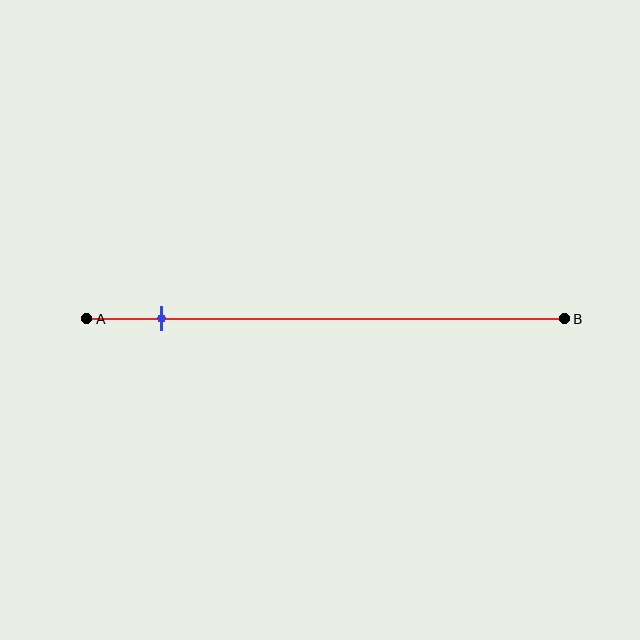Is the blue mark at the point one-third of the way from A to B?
No, the mark is at about 15% from A, not at the 33% one-third point.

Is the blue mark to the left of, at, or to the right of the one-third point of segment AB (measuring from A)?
The blue mark is to the left of the one-third point of segment AB.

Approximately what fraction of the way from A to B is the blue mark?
The blue mark is approximately 15% of the way from A to B.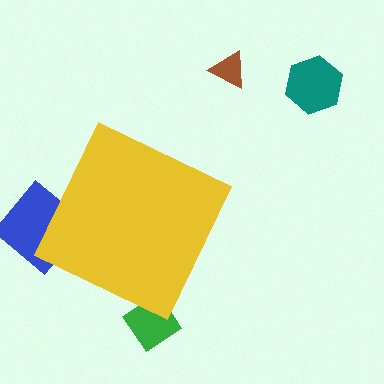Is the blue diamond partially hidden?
Yes, the blue diamond is partially hidden behind the yellow diamond.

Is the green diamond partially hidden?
Yes, the green diamond is partially hidden behind the yellow diamond.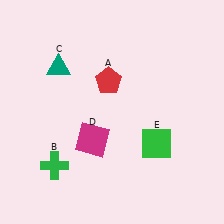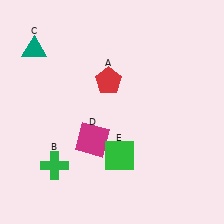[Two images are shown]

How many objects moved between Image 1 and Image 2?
2 objects moved between the two images.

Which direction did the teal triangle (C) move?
The teal triangle (C) moved left.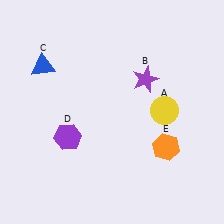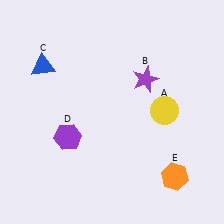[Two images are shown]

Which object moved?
The orange hexagon (E) moved down.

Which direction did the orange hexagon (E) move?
The orange hexagon (E) moved down.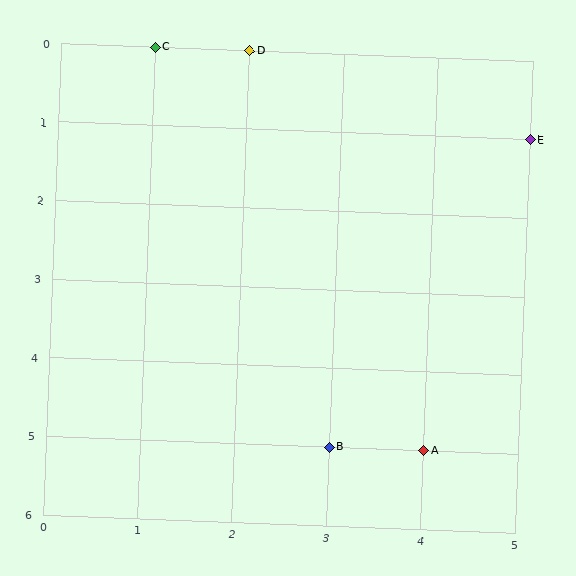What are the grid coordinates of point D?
Point D is at grid coordinates (2, 0).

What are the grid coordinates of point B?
Point B is at grid coordinates (3, 5).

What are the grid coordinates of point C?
Point C is at grid coordinates (1, 0).